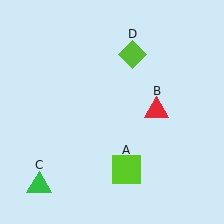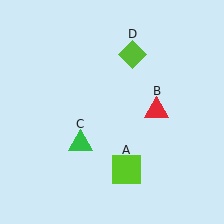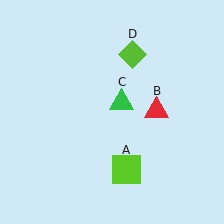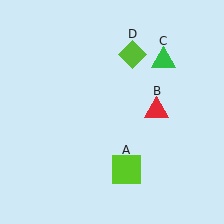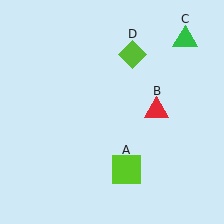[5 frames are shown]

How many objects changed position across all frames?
1 object changed position: green triangle (object C).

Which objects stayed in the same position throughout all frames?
Lime square (object A) and red triangle (object B) and lime diamond (object D) remained stationary.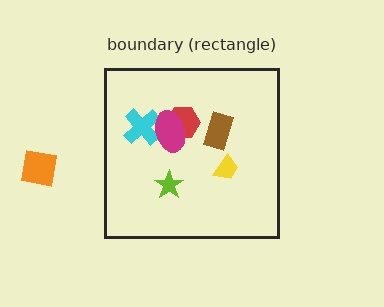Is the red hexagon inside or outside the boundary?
Inside.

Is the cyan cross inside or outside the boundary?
Inside.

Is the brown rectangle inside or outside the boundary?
Inside.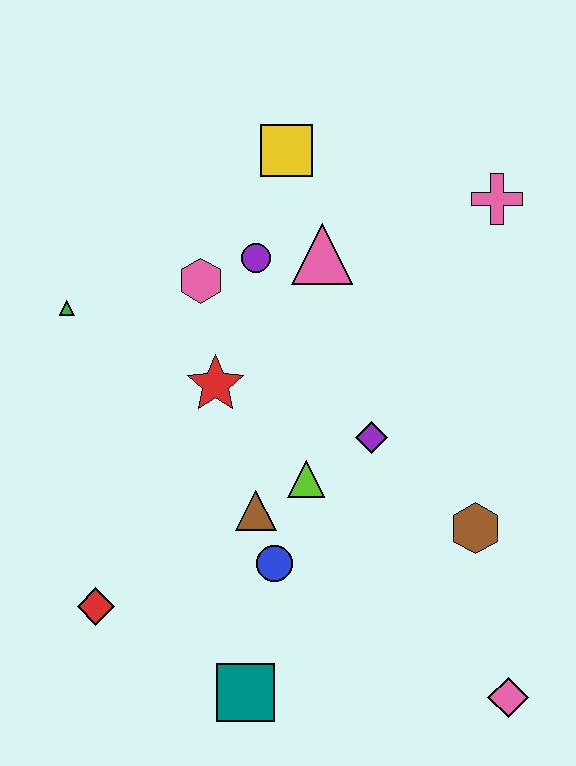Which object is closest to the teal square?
The blue circle is closest to the teal square.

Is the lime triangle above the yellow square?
No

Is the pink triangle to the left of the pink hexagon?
No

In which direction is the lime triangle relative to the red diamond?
The lime triangle is to the right of the red diamond.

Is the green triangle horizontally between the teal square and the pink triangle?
No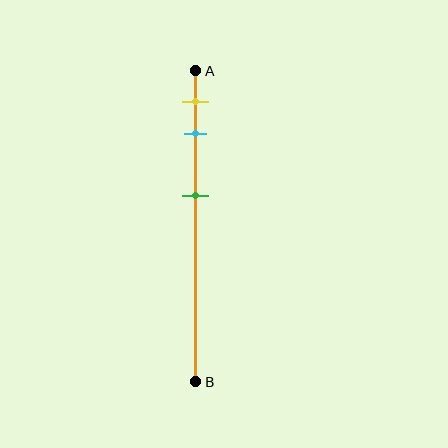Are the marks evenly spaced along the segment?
No, the marks are not evenly spaced.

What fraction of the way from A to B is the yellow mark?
The yellow mark is approximately 10% (0.1) of the way from A to B.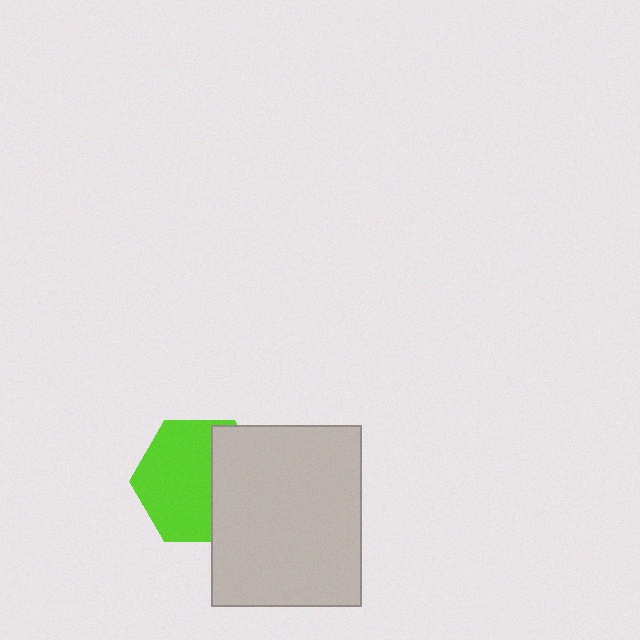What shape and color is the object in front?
The object in front is a light gray rectangle.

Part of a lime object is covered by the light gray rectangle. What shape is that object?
It is a hexagon.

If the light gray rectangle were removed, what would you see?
You would see the complete lime hexagon.